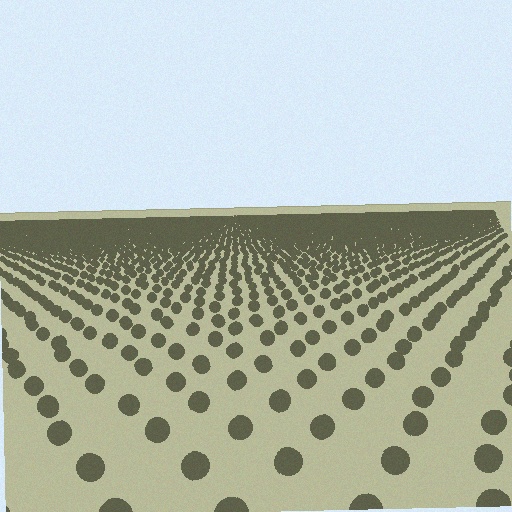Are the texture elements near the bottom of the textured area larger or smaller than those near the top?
Larger. Near the bottom, elements are closer to the viewer and appear at a bigger on-screen size.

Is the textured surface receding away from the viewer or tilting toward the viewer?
The surface is receding away from the viewer. Texture elements get smaller and denser toward the top.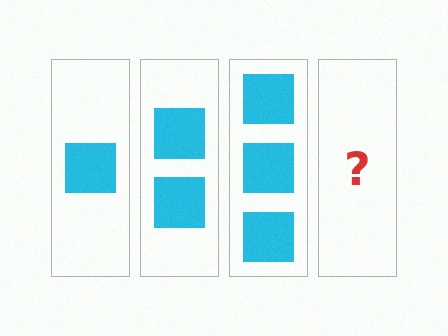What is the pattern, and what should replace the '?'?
The pattern is that each step adds one more square. The '?' should be 4 squares.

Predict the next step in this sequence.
The next step is 4 squares.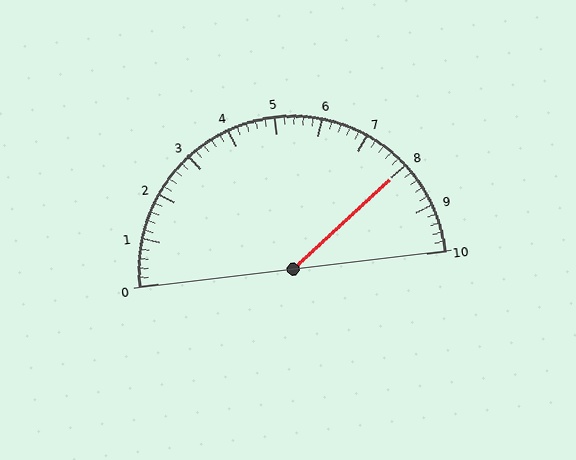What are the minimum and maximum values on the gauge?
The gauge ranges from 0 to 10.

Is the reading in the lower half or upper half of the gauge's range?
The reading is in the upper half of the range (0 to 10).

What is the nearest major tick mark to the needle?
The nearest major tick mark is 8.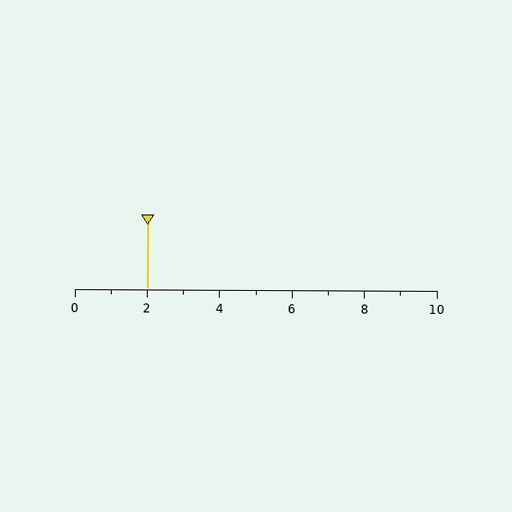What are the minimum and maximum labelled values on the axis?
The axis runs from 0 to 10.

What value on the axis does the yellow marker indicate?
The marker indicates approximately 2.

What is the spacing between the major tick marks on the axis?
The major ticks are spaced 2 apart.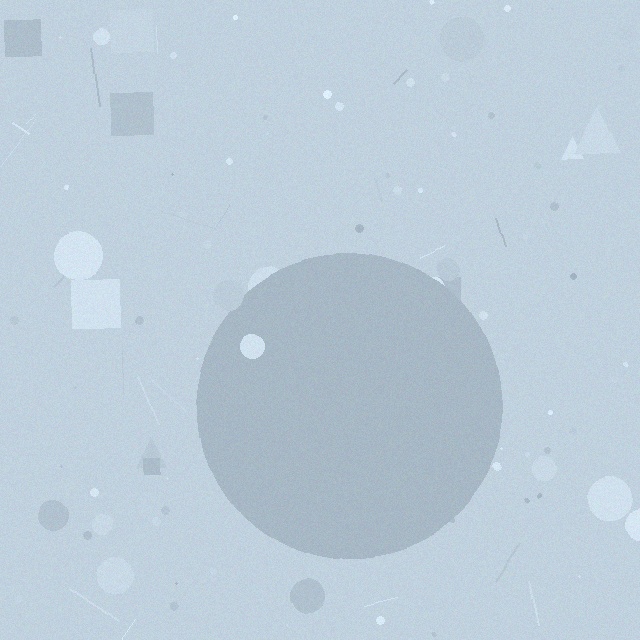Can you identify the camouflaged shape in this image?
The camouflaged shape is a circle.